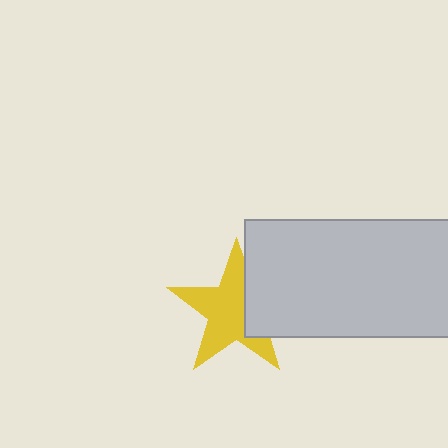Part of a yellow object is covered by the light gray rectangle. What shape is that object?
It is a star.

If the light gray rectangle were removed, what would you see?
You would see the complete yellow star.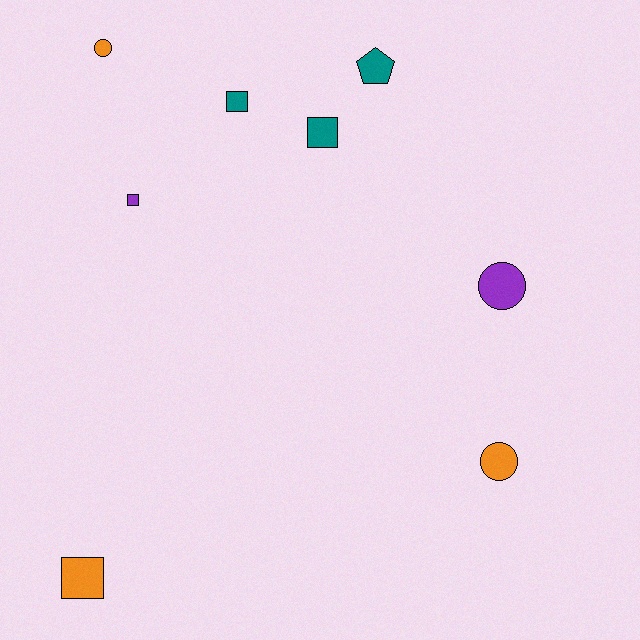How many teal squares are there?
There are 2 teal squares.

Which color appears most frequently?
Teal, with 3 objects.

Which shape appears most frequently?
Square, with 4 objects.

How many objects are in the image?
There are 8 objects.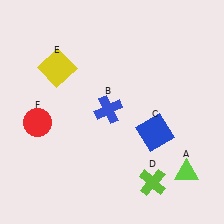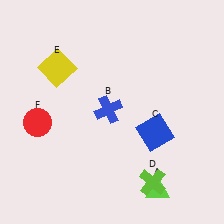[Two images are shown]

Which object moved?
The lime triangle (A) moved left.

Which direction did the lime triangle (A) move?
The lime triangle (A) moved left.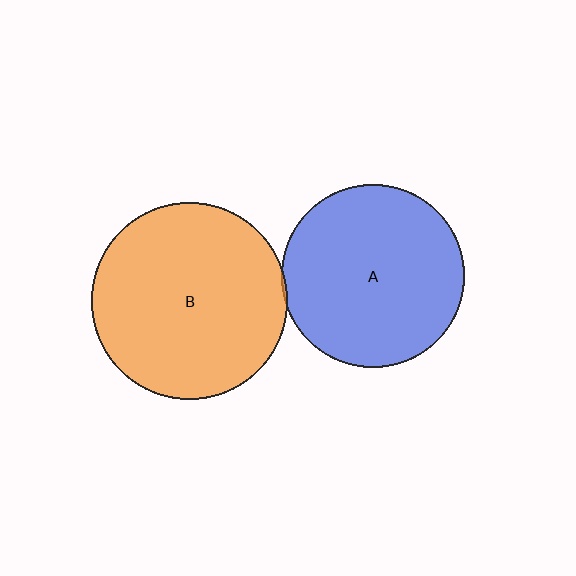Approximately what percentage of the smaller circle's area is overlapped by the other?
Approximately 5%.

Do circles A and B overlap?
Yes.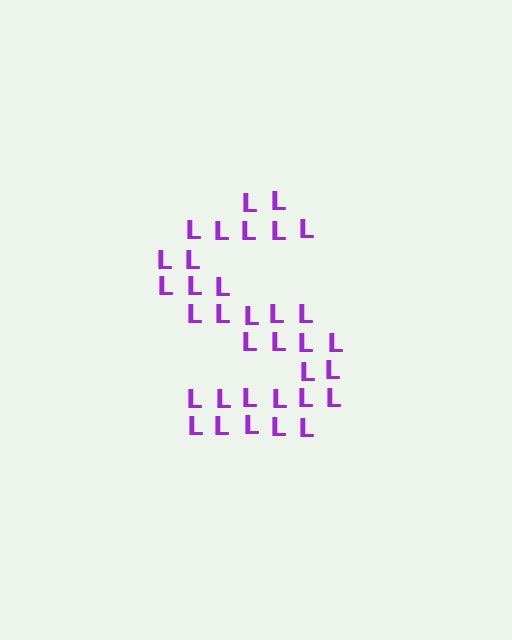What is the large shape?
The large shape is the letter S.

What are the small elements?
The small elements are letter L's.